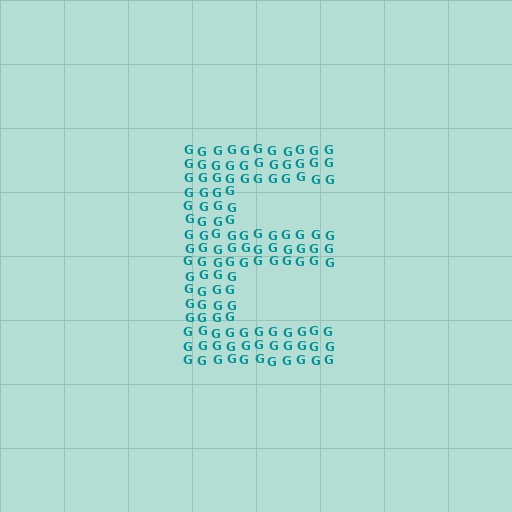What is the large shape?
The large shape is the letter E.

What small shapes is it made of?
It is made of small letter G's.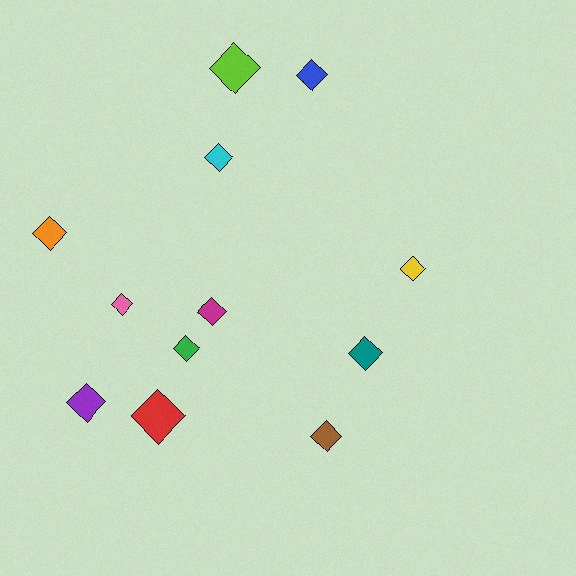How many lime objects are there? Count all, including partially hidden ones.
There is 1 lime object.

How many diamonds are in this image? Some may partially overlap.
There are 12 diamonds.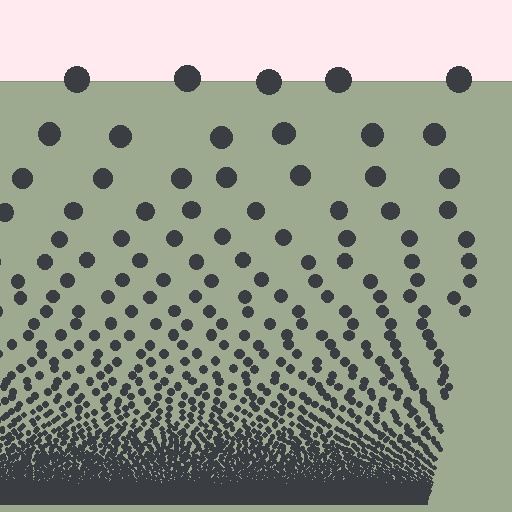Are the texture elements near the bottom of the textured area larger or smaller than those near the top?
Smaller. The gradient is inverted — elements near the bottom are smaller and denser.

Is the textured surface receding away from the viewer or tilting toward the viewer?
The surface appears to tilt toward the viewer. Texture elements get larger and sparser toward the top.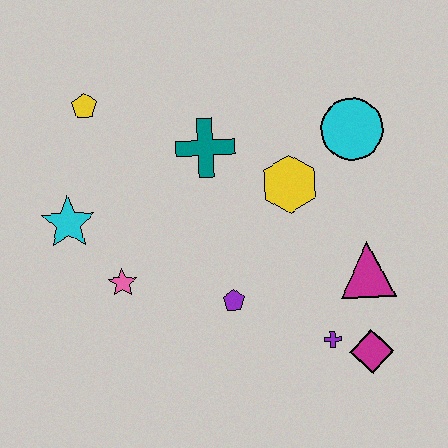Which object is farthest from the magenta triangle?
The yellow pentagon is farthest from the magenta triangle.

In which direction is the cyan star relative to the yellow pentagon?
The cyan star is below the yellow pentagon.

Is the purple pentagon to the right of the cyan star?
Yes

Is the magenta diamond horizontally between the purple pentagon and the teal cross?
No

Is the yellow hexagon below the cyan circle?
Yes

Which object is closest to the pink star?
The cyan star is closest to the pink star.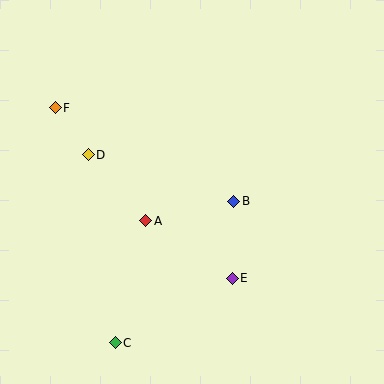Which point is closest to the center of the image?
Point B at (234, 201) is closest to the center.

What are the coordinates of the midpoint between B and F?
The midpoint between B and F is at (145, 155).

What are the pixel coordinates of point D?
Point D is at (88, 155).